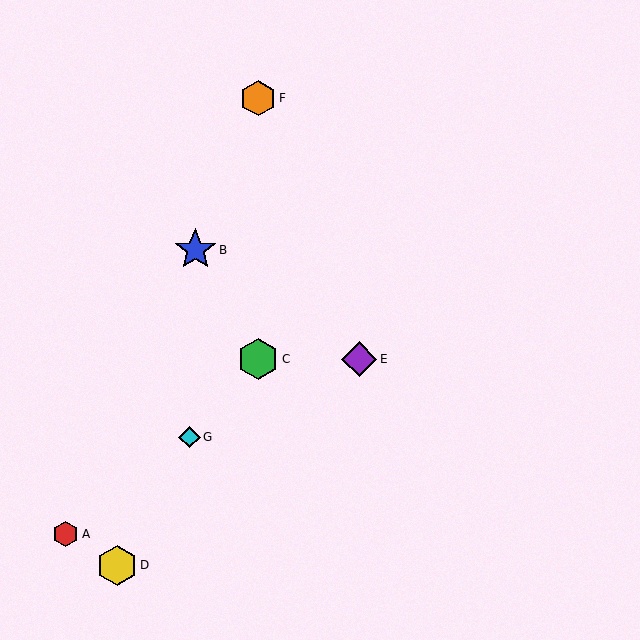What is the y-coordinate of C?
Object C is at y≈359.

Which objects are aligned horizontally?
Objects C, E are aligned horizontally.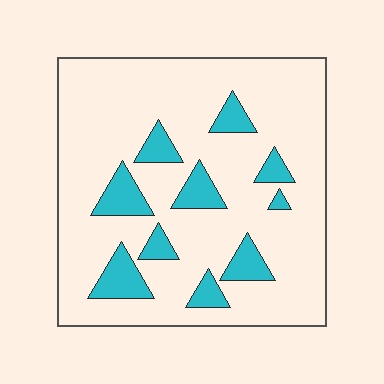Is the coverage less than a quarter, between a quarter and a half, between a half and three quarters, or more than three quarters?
Less than a quarter.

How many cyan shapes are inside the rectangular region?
10.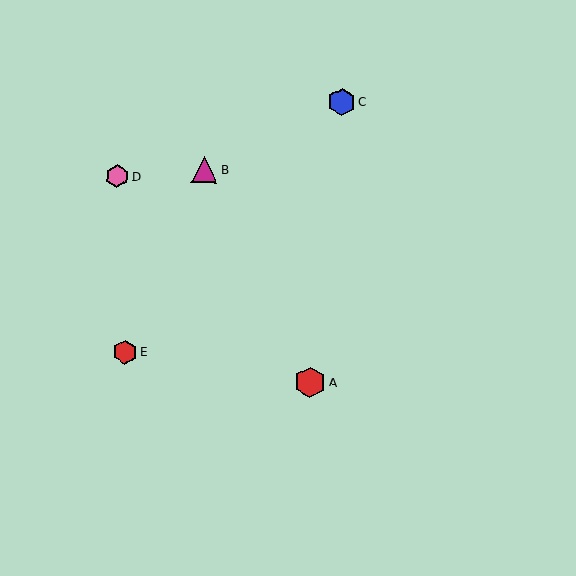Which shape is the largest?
The red hexagon (labeled A) is the largest.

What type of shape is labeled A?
Shape A is a red hexagon.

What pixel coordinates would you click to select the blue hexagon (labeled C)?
Click at (342, 102) to select the blue hexagon C.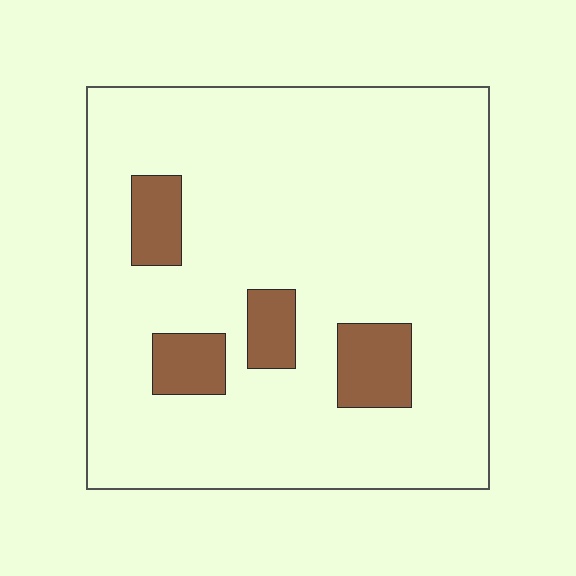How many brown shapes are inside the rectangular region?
4.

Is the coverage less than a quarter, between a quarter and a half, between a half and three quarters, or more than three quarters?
Less than a quarter.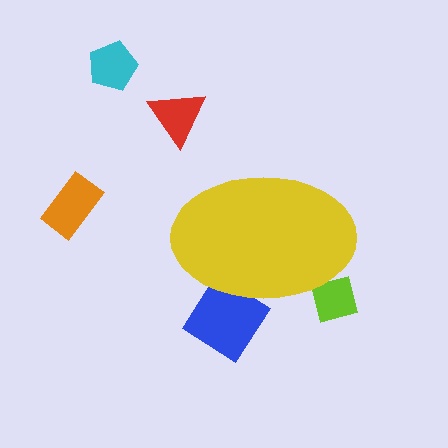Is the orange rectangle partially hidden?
No, the orange rectangle is fully visible.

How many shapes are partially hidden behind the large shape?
2 shapes are partially hidden.